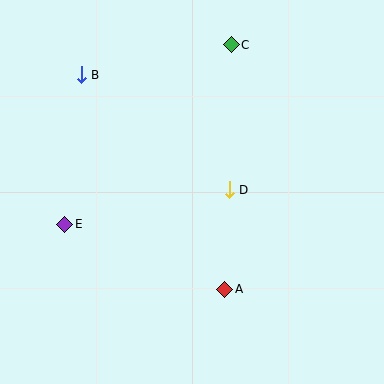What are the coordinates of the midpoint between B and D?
The midpoint between B and D is at (155, 132).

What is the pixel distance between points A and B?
The distance between A and B is 258 pixels.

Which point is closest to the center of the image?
Point D at (229, 190) is closest to the center.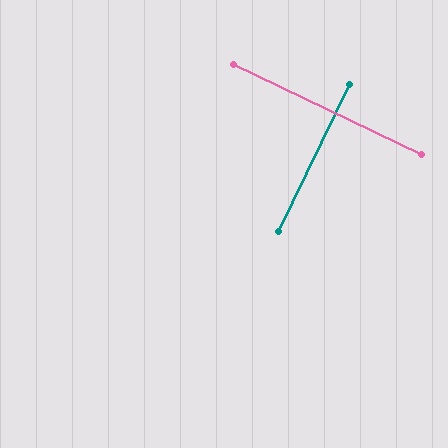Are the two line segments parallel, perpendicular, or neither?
Perpendicular — they meet at approximately 90°.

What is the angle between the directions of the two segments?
Approximately 90 degrees.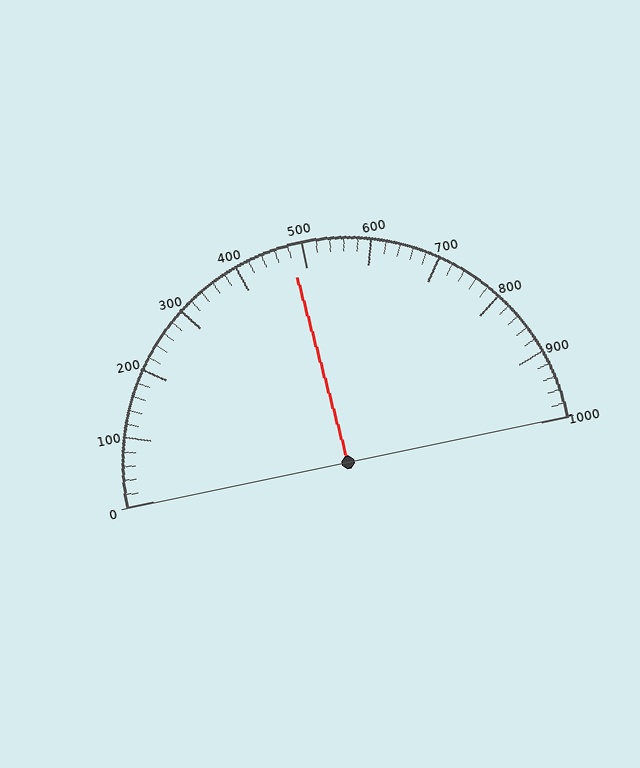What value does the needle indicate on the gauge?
The needle indicates approximately 480.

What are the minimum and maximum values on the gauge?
The gauge ranges from 0 to 1000.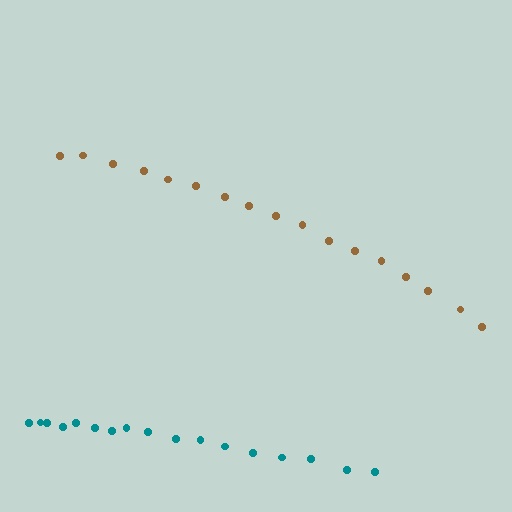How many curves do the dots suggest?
There are 2 distinct paths.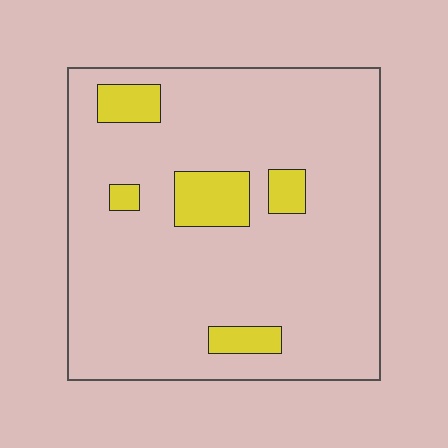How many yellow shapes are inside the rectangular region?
5.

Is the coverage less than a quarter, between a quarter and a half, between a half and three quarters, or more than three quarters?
Less than a quarter.